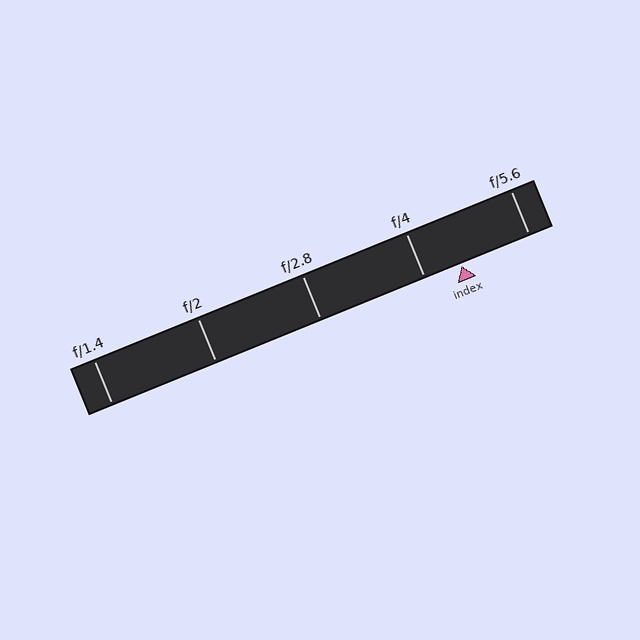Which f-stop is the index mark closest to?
The index mark is closest to f/4.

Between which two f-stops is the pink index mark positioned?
The index mark is between f/4 and f/5.6.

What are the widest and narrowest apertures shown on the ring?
The widest aperture shown is f/1.4 and the narrowest is f/5.6.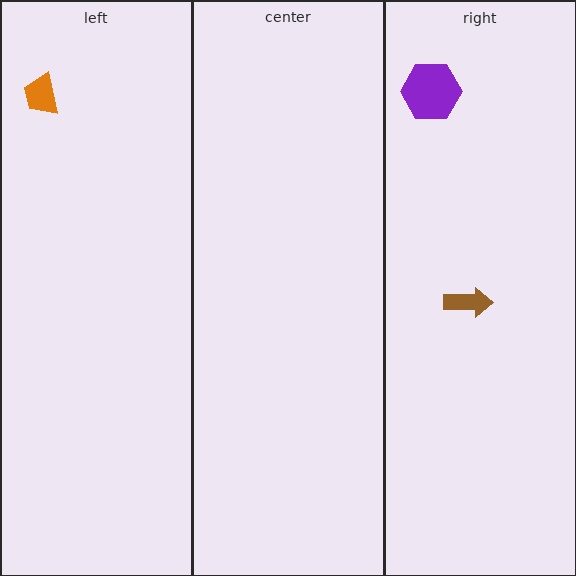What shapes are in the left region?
The orange trapezoid.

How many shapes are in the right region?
2.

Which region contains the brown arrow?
The right region.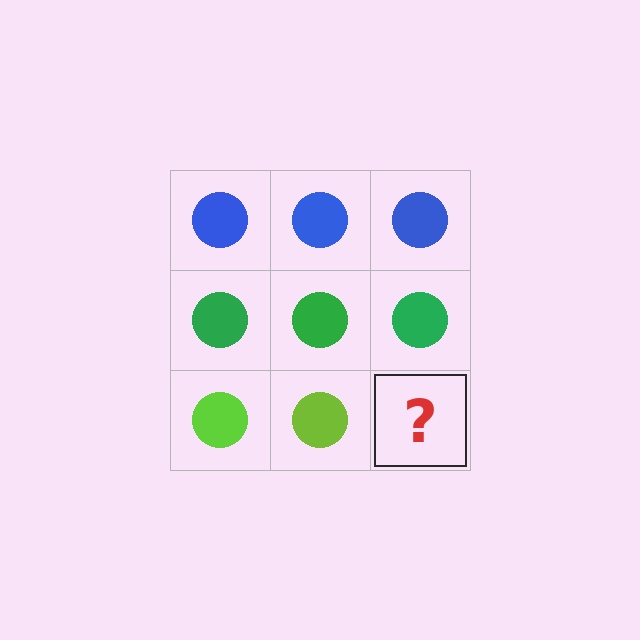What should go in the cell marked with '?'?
The missing cell should contain a lime circle.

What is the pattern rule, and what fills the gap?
The rule is that each row has a consistent color. The gap should be filled with a lime circle.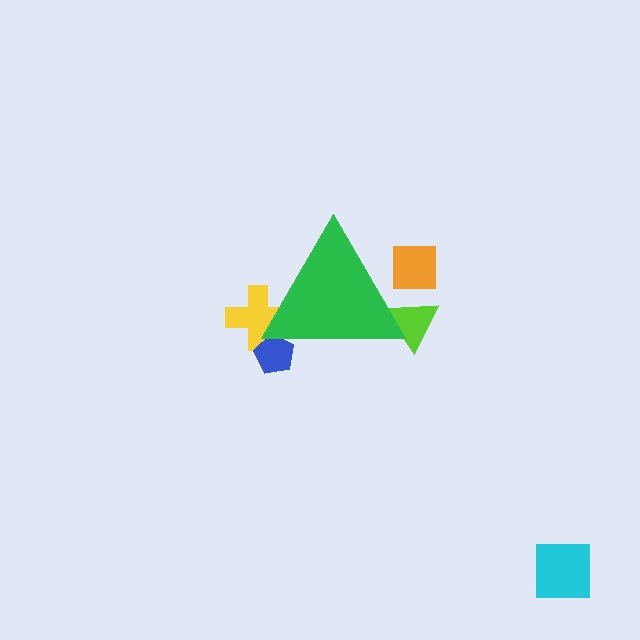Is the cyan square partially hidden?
No, the cyan square is fully visible.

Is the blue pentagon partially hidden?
Yes, the blue pentagon is partially hidden behind the green triangle.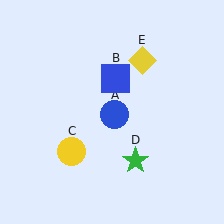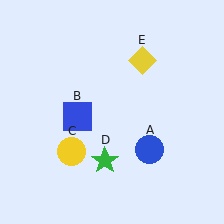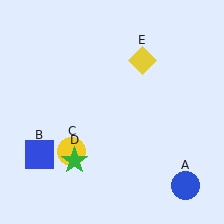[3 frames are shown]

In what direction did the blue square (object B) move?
The blue square (object B) moved down and to the left.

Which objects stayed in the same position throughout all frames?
Yellow circle (object C) and yellow diamond (object E) remained stationary.